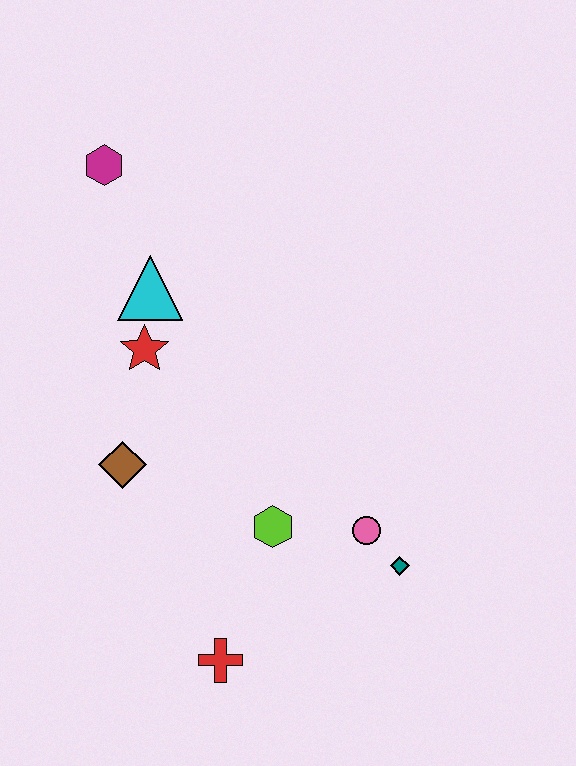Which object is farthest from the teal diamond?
The magenta hexagon is farthest from the teal diamond.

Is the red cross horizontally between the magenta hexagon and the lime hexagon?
Yes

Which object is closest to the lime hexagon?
The pink circle is closest to the lime hexagon.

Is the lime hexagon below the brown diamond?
Yes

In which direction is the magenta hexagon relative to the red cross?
The magenta hexagon is above the red cross.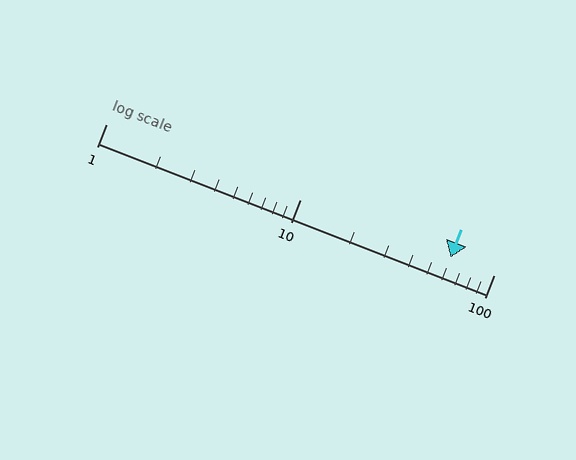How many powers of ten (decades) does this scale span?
The scale spans 2 decades, from 1 to 100.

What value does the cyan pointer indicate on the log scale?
The pointer indicates approximately 60.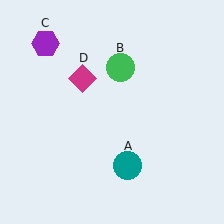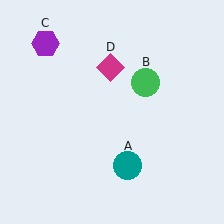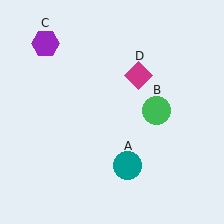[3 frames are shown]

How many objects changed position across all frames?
2 objects changed position: green circle (object B), magenta diamond (object D).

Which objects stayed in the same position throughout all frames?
Teal circle (object A) and purple hexagon (object C) remained stationary.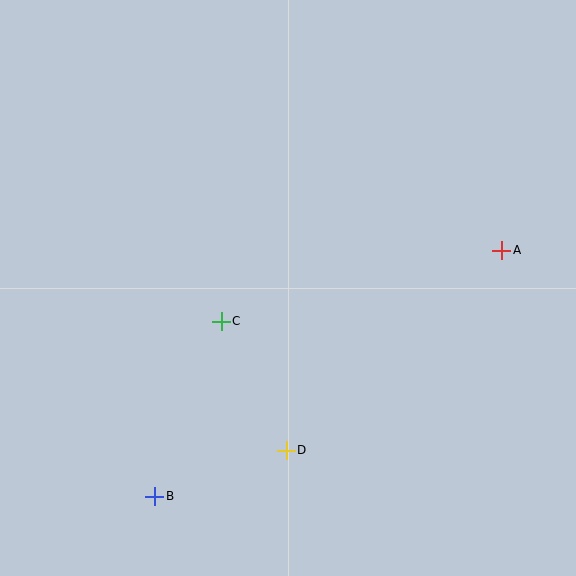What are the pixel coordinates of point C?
Point C is at (221, 321).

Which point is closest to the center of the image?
Point C at (221, 321) is closest to the center.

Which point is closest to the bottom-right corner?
Point D is closest to the bottom-right corner.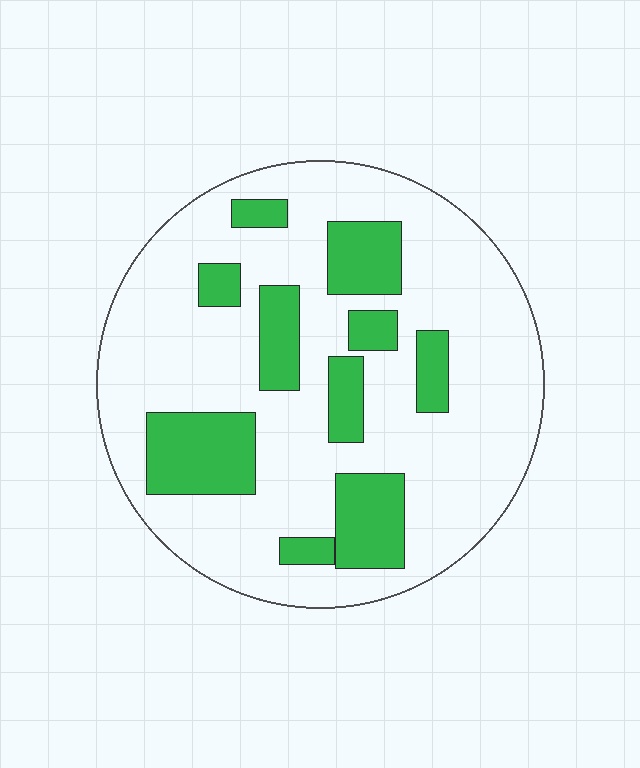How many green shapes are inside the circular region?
10.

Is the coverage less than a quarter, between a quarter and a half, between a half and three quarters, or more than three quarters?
Less than a quarter.